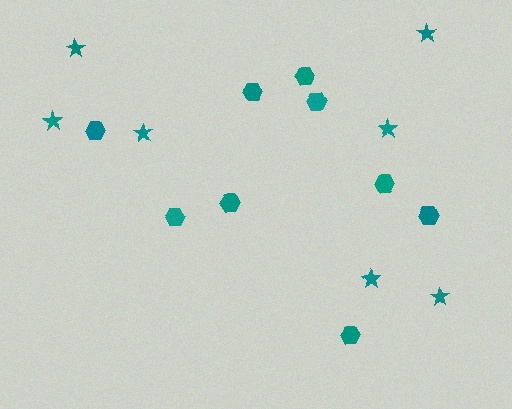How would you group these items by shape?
There are 2 groups: one group of stars (7) and one group of hexagons (9).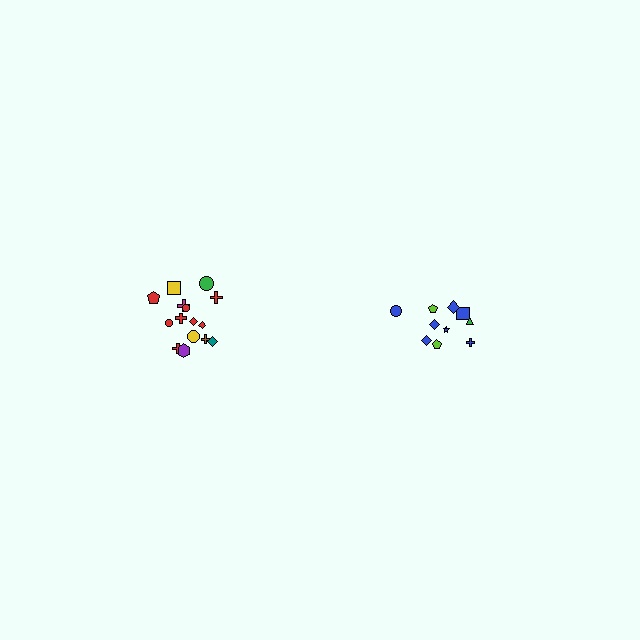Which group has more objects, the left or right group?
The left group.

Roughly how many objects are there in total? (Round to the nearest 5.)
Roughly 25 objects in total.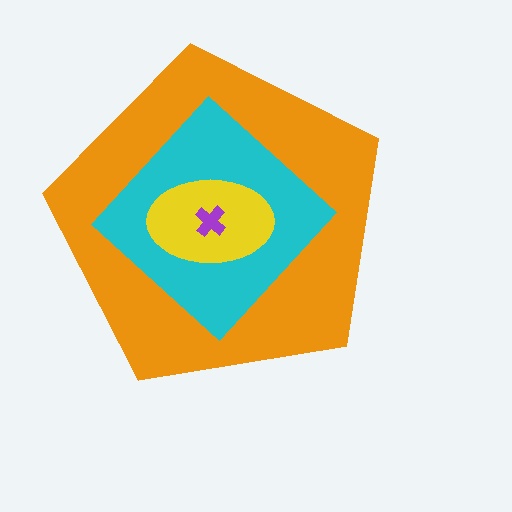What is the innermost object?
The purple cross.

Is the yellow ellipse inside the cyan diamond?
Yes.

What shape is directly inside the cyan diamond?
The yellow ellipse.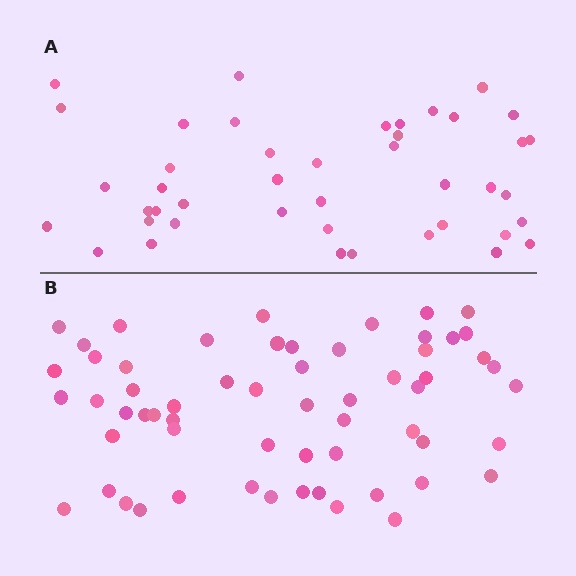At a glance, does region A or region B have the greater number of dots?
Region B (the bottom region) has more dots.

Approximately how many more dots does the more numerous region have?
Region B has approximately 15 more dots than region A.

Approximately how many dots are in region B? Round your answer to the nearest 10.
About 60 dots.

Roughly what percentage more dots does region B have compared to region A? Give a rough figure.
About 40% more.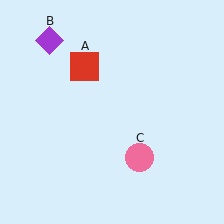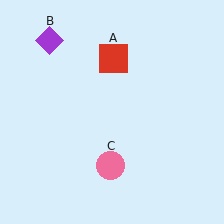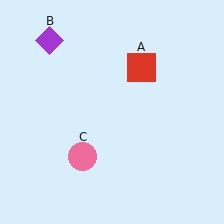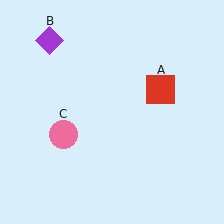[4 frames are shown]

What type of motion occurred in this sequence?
The red square (object A), pink circle (object C) rotated clockwise around the center of the scene.